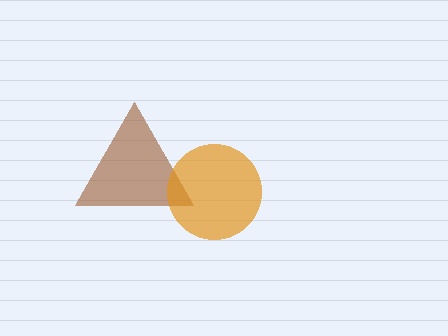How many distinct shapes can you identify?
There are 2 distinct shapes: a brown triangle, an orange circle.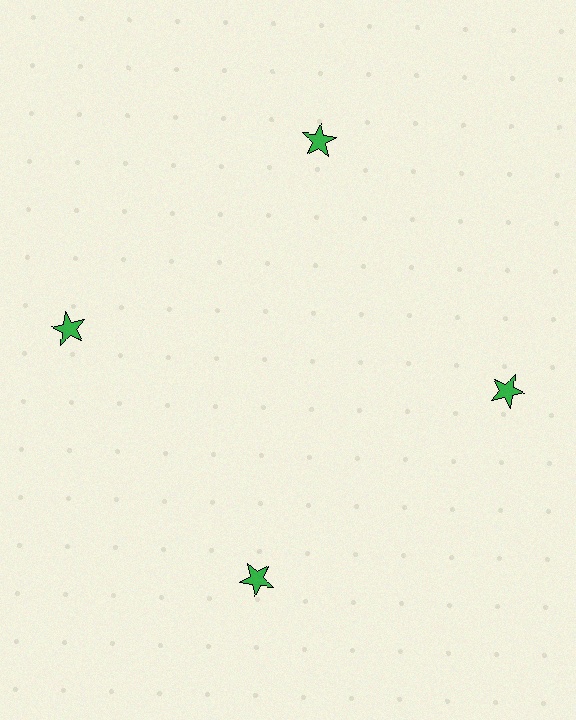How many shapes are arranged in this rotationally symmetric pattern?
There are 4 shapes, arranged in 4 groups of 1.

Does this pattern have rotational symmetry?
Yes, this pattern has 4-fold rotational symmetry. It looks the same after rotating 90 degrees around the center.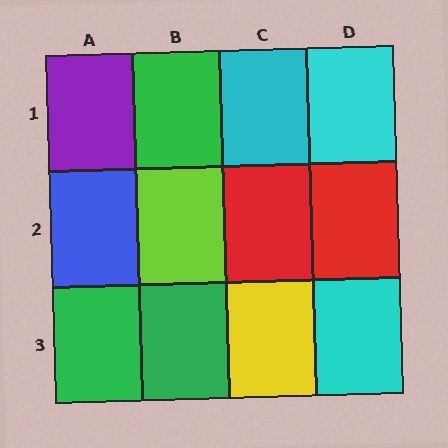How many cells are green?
3 cells are green.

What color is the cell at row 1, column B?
Green.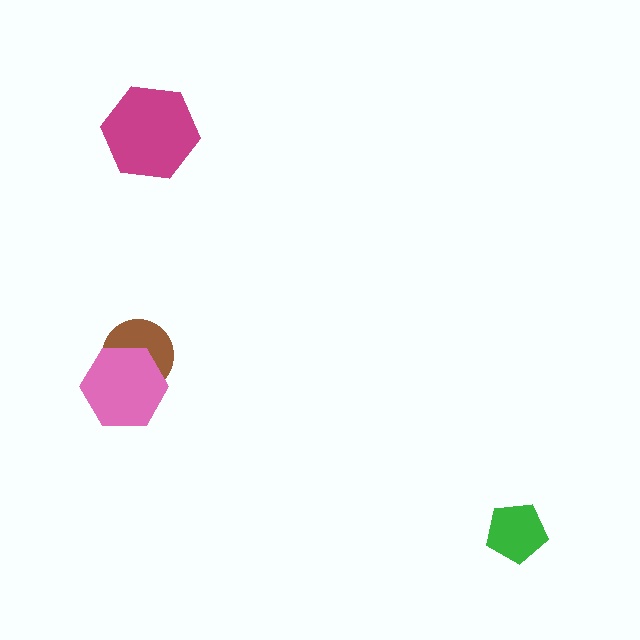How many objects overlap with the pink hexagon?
1 object overlaps with the pink hexagon.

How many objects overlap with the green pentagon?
0 objects overlap with the green pentagon.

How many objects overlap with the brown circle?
1 object overlaps with the brown circle.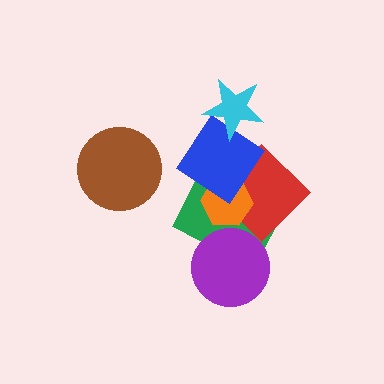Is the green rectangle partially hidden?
Yes, it is partially covered by another shape.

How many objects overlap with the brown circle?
0 objects overlap with the brown circle.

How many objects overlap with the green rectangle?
4 objects overlap with the green rectangle.